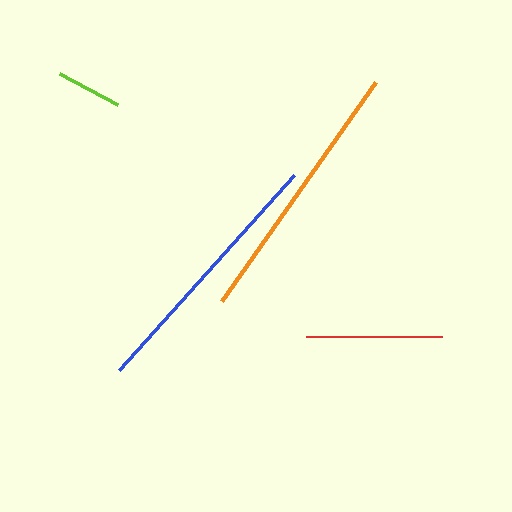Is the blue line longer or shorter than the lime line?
The blue line is longer than the lime line.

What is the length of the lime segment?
The lime segment is approximately 66 pixels long.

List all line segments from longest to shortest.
From longest to shortest: orange, blue, red, lime.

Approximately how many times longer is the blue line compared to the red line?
The blue line is approximately 1.9 times the length of the red line.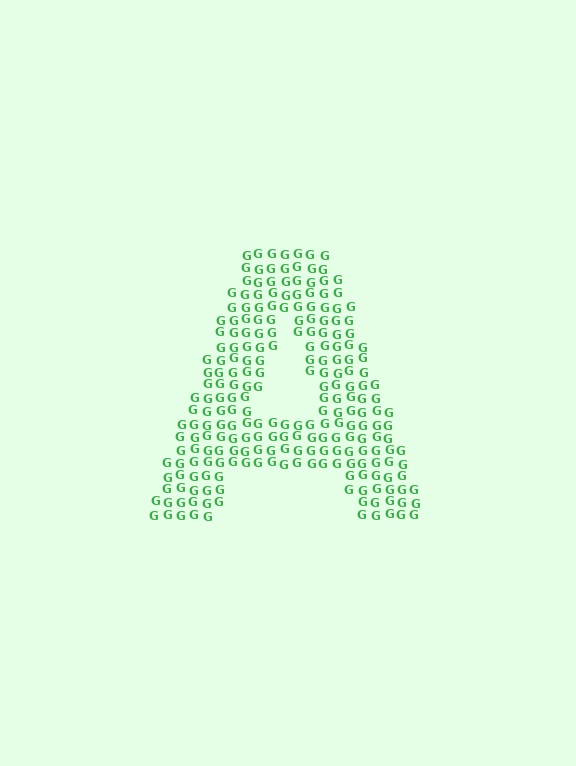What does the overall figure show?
The overall figure shows the letter A.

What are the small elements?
The small elements are letter G's.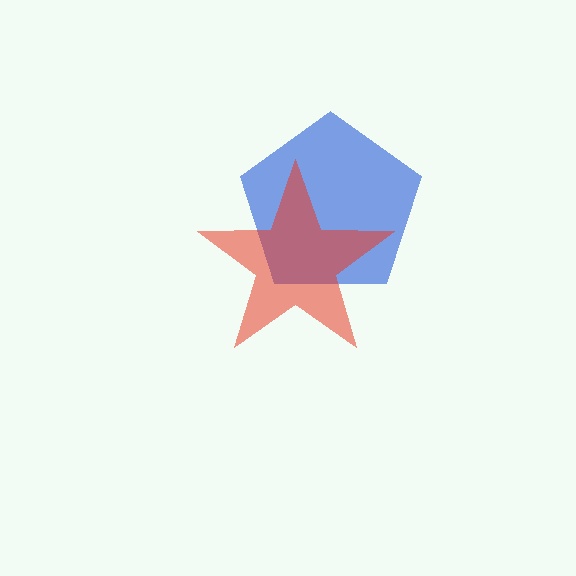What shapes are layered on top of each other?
The layered shapes are: a blue pentagon, a red star.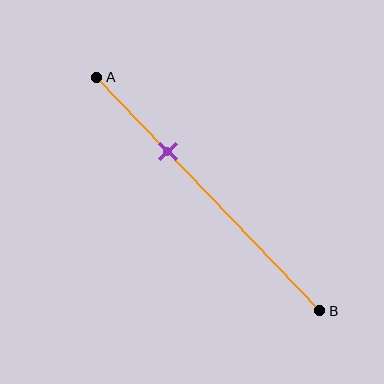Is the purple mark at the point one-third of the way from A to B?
Yes, the mark is approximately at the one-third point.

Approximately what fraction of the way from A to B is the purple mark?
The purple mark is approximately 30% of the way from A to B.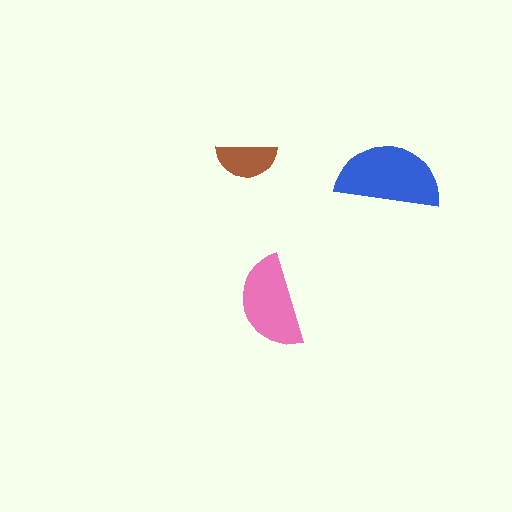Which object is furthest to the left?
The brown semicircle is leftmost.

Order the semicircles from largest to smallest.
the blue one, the pink one, the brown one.